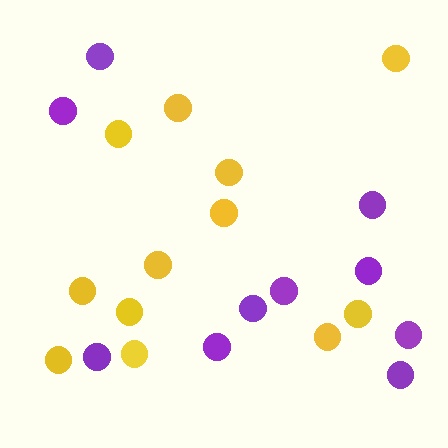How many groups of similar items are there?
There are 2 groups: one group of purple circles (10) and one group of yellow circles (12).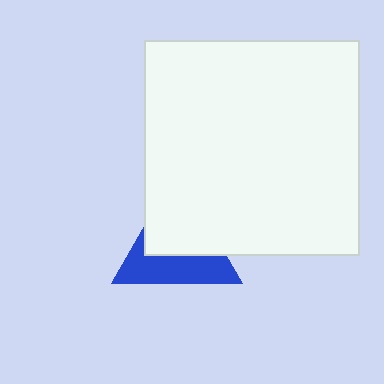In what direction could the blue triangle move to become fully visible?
The blue triangle could move toward the lower-left. That would shift it out from behind the white square entirely.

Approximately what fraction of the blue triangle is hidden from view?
Roughly 54% of the blue triangle is hidden behind the white square.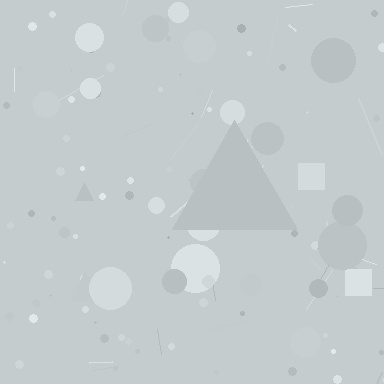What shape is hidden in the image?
A triangle is hidden in the image.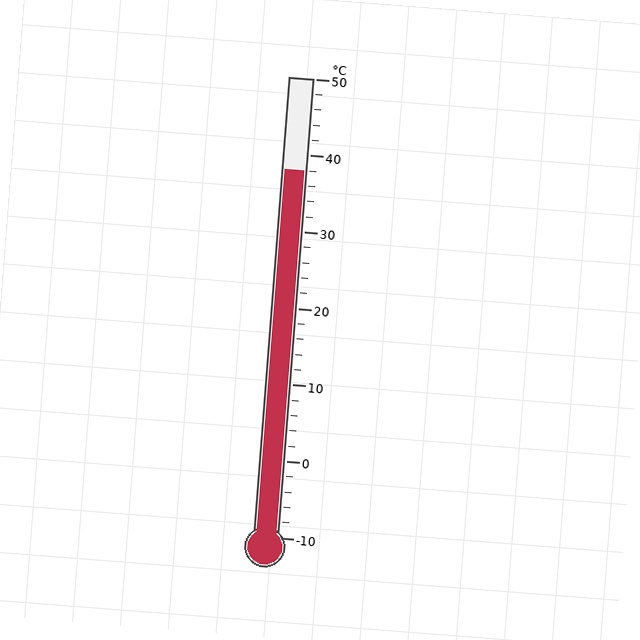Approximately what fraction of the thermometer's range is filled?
The thermometer is filled to approximately 80% of its range.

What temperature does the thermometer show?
The thermometer shows approximately 38°C.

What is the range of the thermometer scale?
The thermometer scale ranges from -10°C to 50°C.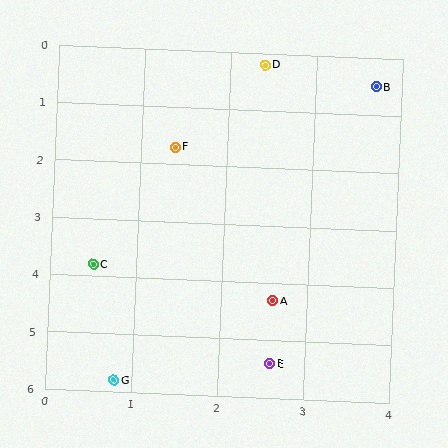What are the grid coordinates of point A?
Point A is at approximately (2.6, 4.3).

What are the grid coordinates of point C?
Point C is at approximately (0.5, 3.8).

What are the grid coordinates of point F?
Point F is at approximately (1.4, 1.7).